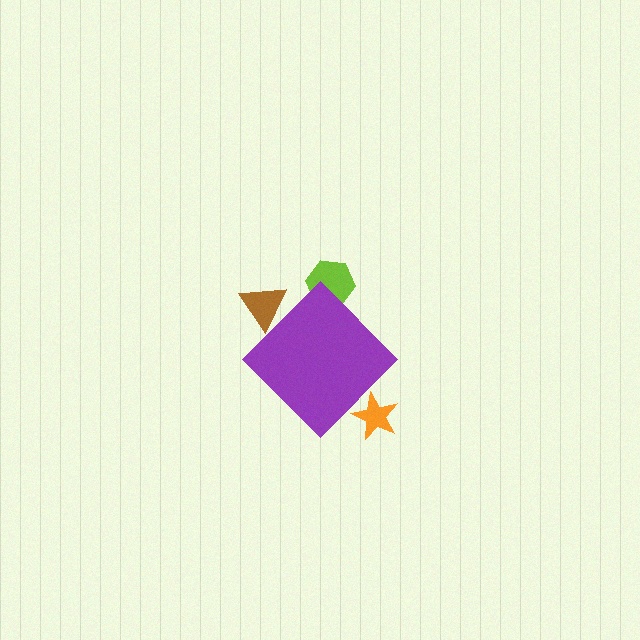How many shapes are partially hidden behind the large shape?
3 shapes are partially hidden.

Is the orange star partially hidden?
Yes, the orange star is partially hidden behind the purple diamond.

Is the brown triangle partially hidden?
Yes, the brown triangle is partially hidden behind the purple diamond.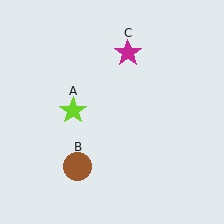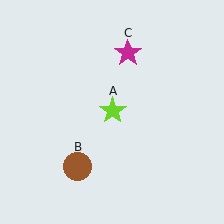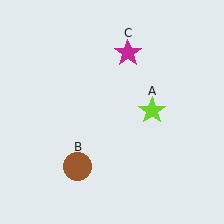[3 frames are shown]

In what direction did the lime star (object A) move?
The lime star (object A) moved right.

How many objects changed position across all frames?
1 object changed position: lime star (object A).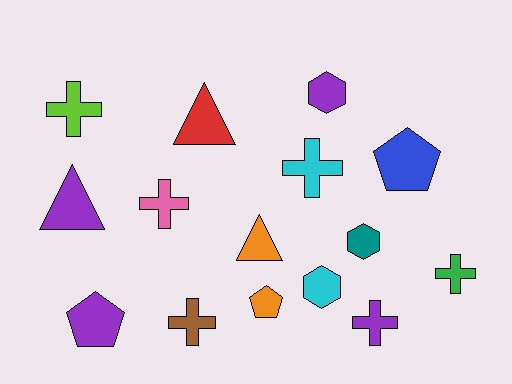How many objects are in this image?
There are 15 objects.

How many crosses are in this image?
There are 6 crosses.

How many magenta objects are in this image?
There are no magenta objects.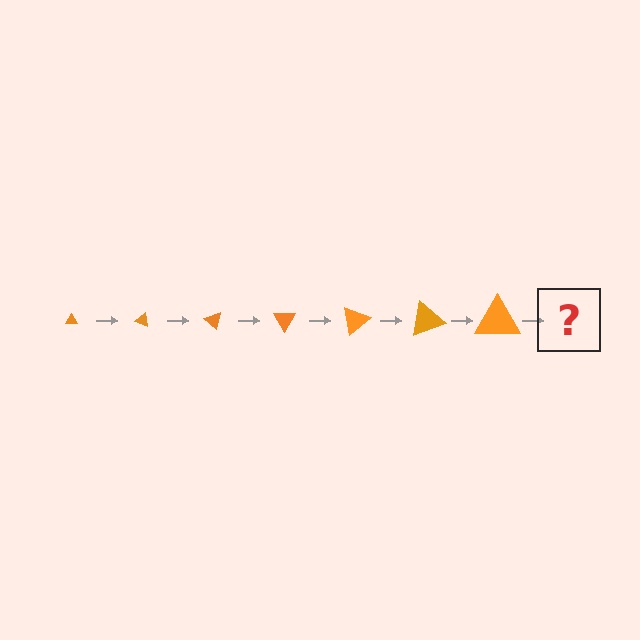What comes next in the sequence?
The next element should be a triangle, larger than the previous one and rotated 140 degrees from the start.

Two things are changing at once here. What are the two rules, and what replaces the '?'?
The two rules are that the triangle grows larger each step and it rotates 20 degrees each step. The '?' should be a triangle, larger than the previous one and rotated 140 degrees from the start.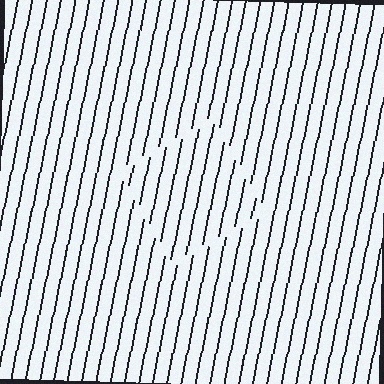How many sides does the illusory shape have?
4 sides — the line-ends trace a square.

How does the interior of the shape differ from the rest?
The interior of the shape contains the same grating, shifted by half a period — the contour is defined by the phase discontinuity where line-ends from the inner and outer gratings abut.